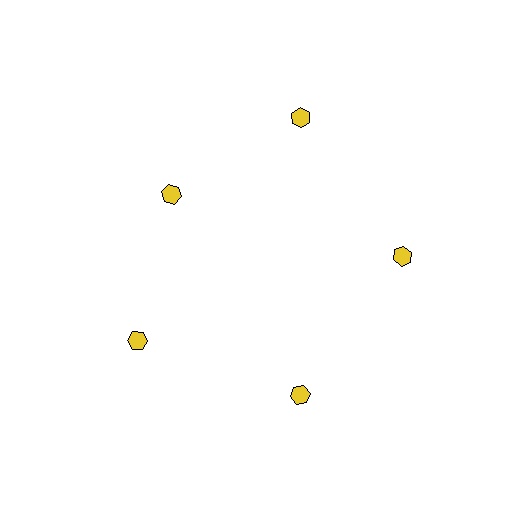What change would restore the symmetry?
The symmetry would be restored by moving it outward, back onto the ring so that all 5 hexagons sit at equal angles and equal distance from the center.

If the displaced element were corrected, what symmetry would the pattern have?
It would have 5-fold rotational symmetry — the pattern would map onto itself every 72 degrees.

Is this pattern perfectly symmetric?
No. The 5 yellow hexagons are arranged in a ring, but one element near the 10 o'clock position is pulled inward toward the center, breaking the 5-fold rotational symmetry.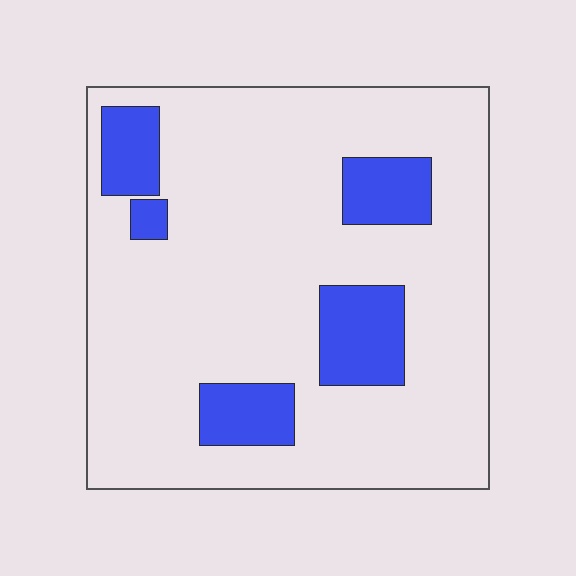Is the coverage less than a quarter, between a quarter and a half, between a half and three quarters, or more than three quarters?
Less than a quarter.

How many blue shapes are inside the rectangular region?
5.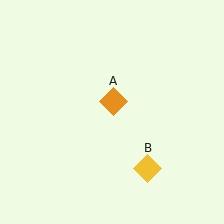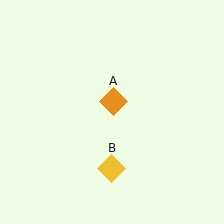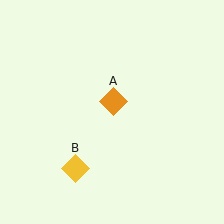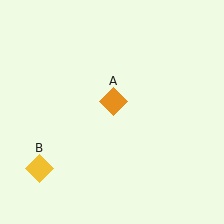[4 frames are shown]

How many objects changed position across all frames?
1 object changed position: yellow diamond (object B).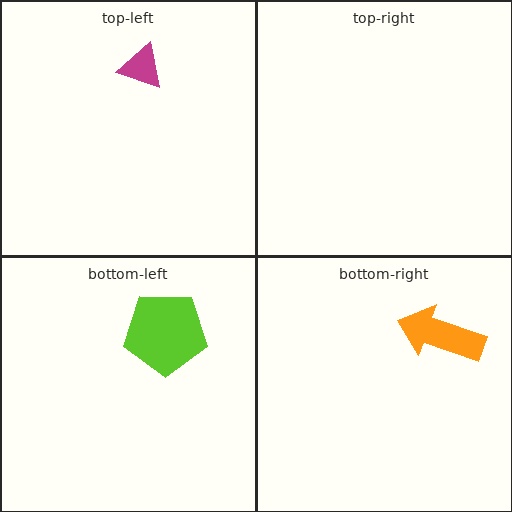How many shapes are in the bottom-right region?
1.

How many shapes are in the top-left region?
1.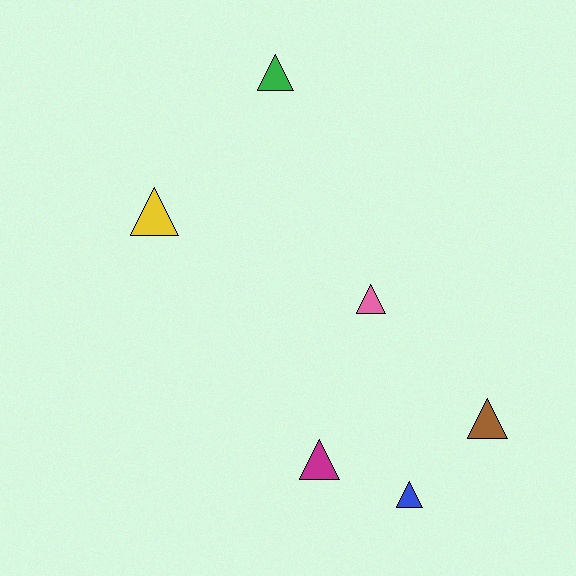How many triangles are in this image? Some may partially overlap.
There are 6 triangles.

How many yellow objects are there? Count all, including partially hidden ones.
There is 1 yellow object.